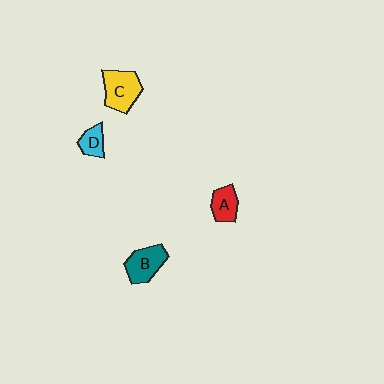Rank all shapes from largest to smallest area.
From largest to smallest: C (yellow), B (teal), A (red), D (cyan).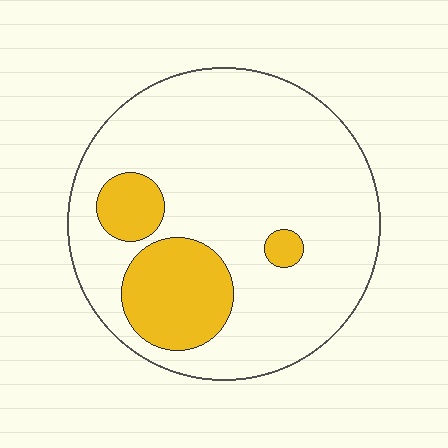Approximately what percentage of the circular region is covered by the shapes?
Approximately 20%.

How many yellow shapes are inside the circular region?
3.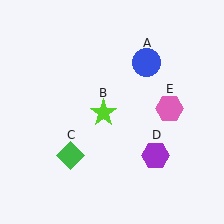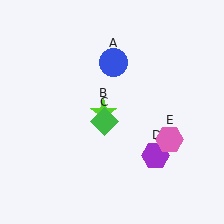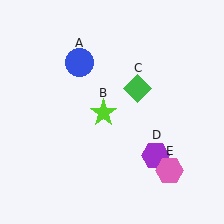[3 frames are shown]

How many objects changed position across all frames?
3 objects changed position: blue circle (object A), green diamond (object C), pink hexagon (object E).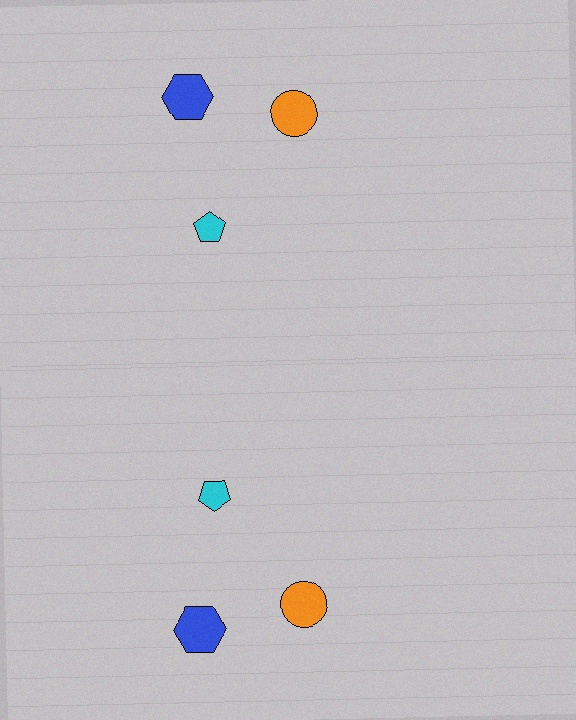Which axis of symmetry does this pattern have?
The pattern has a horizontal axis of symmetry running through the center of the image.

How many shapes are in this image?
There are 6 shapes in this image.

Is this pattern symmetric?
Yes, this pattern has bilateral (reflection) symmetry.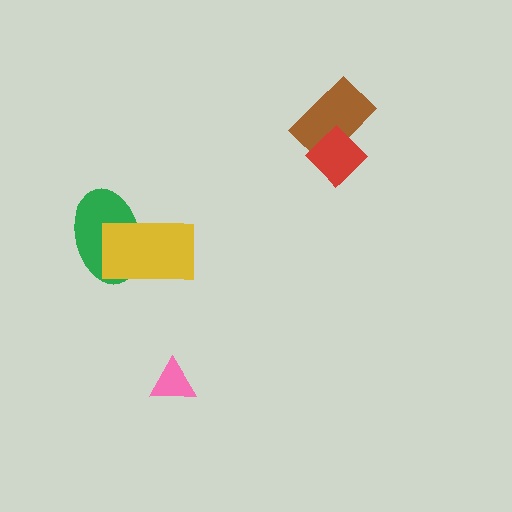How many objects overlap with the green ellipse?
1 object overlaps with the green ellipse.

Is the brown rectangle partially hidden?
Yes, it is partially covered by another shape.